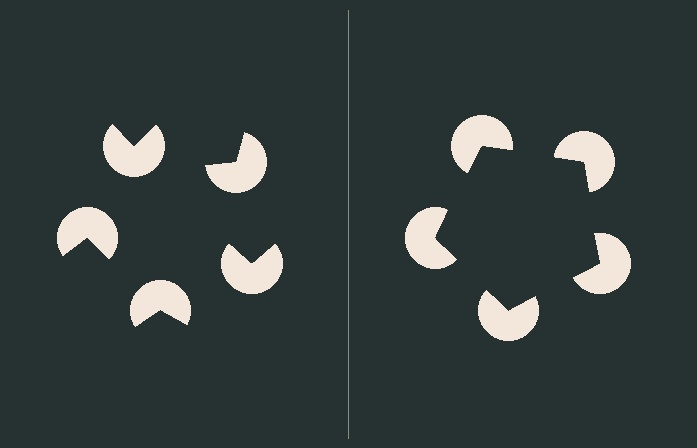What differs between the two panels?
The pac-man discs are positioned identically on both sides; only the wedge orientations differ. On the right they align to a pentagon; on the left they are misaligned.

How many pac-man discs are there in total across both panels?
10 — 5 on each side.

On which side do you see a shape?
An illusory pentagon appears on the right side. On the left side the wedge cuts are rotated, so no coherent shape forms.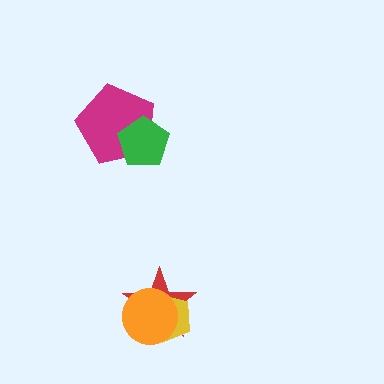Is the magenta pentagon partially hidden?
Yes, it is partially covered by another shape.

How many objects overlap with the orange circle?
2 objects overlap with the orange circle.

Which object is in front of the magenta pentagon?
The green pentagon is in front of the magenta pentagon.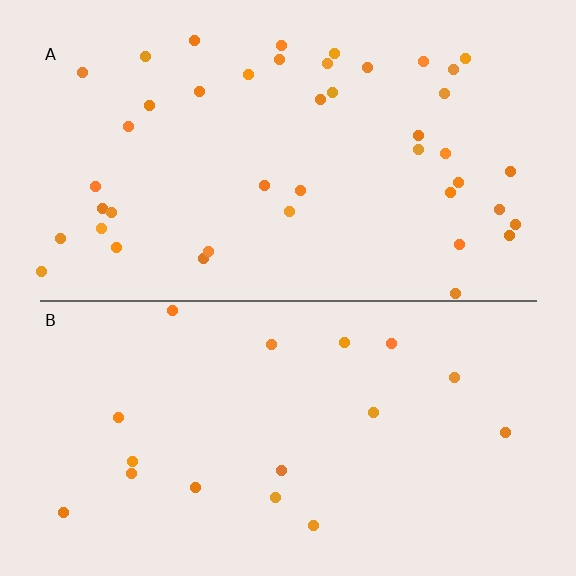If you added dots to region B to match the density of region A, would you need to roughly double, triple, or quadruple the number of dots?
Approximately double.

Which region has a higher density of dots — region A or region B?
A (the top).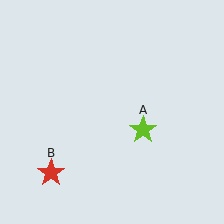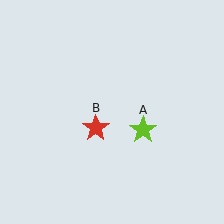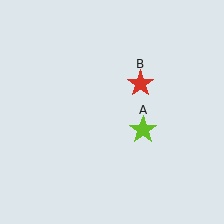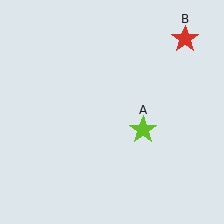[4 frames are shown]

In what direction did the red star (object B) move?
The red star (object B) moved up and to the right.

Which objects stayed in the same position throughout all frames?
Lime star (object A) remained stationary.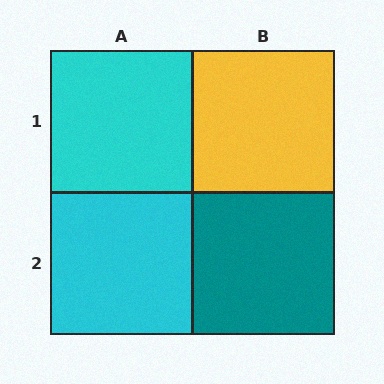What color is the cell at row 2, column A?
Cyan.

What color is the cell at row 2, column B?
Teal.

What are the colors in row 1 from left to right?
Cyan, yellow.